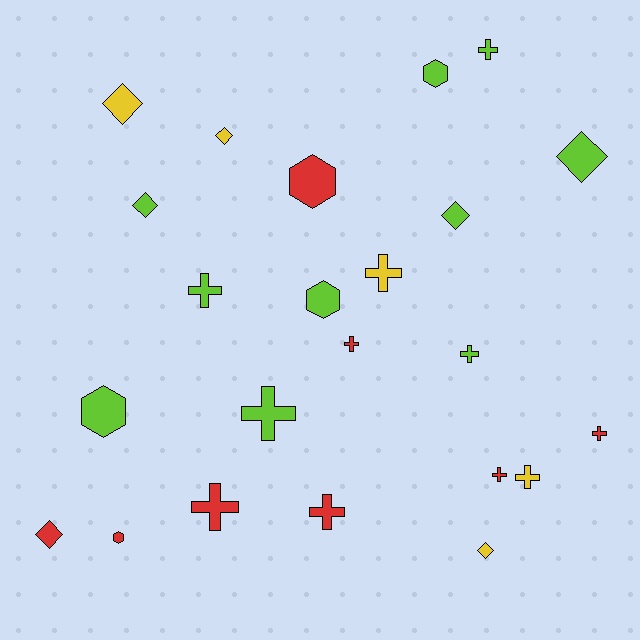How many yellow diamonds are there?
There are 3 yellow diamonds.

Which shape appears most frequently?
Cross, with 11 objects.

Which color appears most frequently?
Lime, with 10 objects.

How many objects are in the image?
There are 23 objects.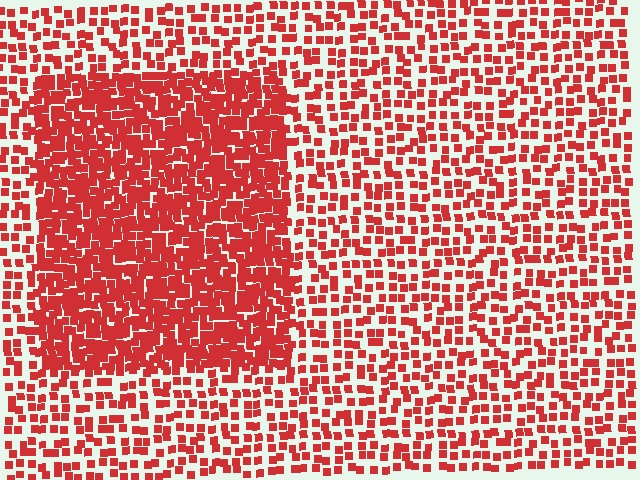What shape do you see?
I see a rectangle.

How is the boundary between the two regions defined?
The boundary is defined by a change in element density (approximately 2.2x ratio). All elements are the same color, size, and shape.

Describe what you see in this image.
The image contains small red elements arranged at two different densities. A rectangle-shaped region is visible where the elements are more densely packed than the surrounding area.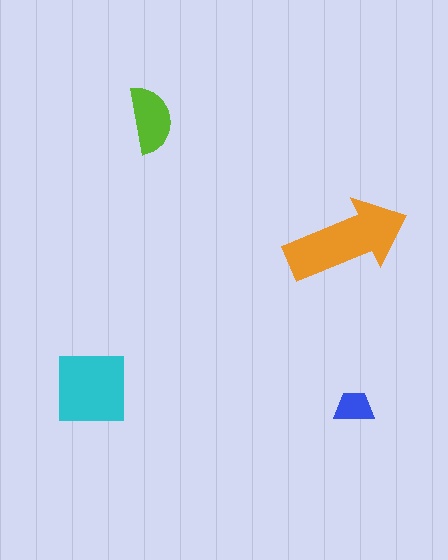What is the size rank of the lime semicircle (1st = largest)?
3rd.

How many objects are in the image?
There are 4 objects in the image.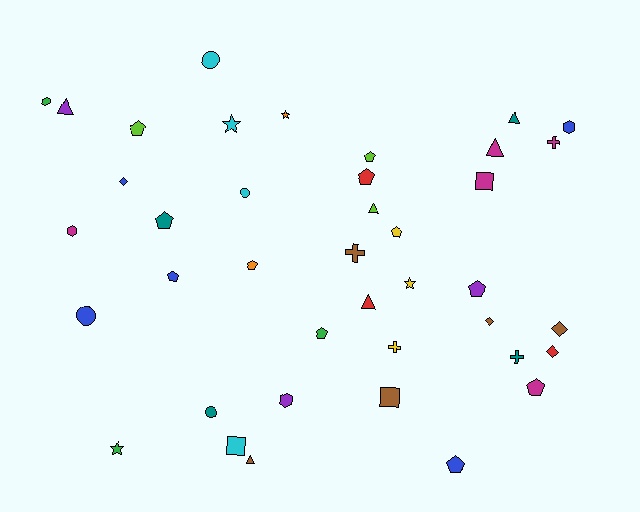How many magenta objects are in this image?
There are 5 magenta objects.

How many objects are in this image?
There are 40 objects.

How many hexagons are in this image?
There are 4 hexagons.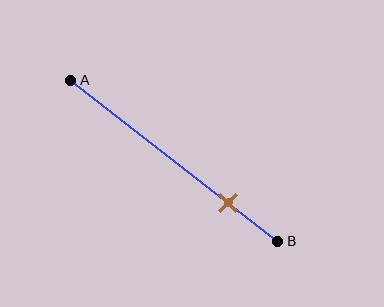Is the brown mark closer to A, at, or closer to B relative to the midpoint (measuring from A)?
The brown mark is closer to point B than the midpoint of segment AB.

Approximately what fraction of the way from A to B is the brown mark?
The brown mark is approximately 75% of the way from A to B.